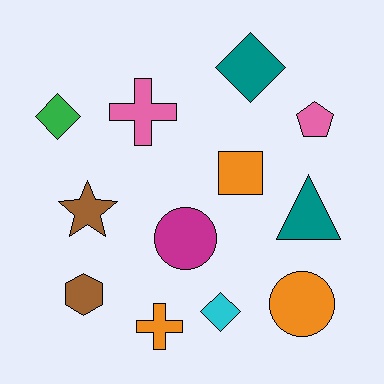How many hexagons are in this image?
There is 1 hexagon.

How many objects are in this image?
There are 12 objects.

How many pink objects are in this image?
There are 2 pink objects.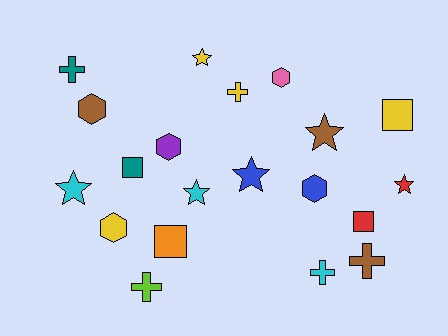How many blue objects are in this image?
There are 2 blue objects.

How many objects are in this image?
There are 20 objects.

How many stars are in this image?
There are 6 stars.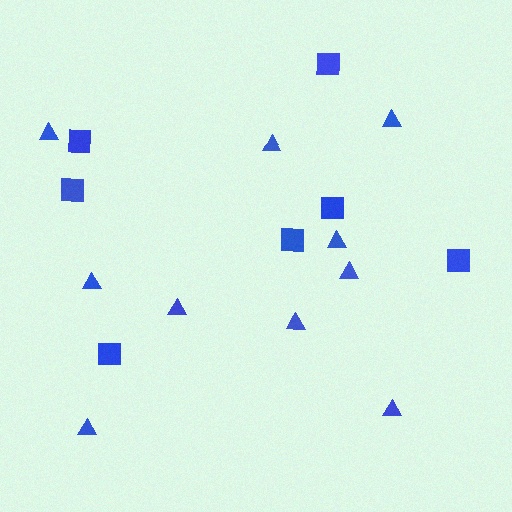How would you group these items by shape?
There are 2 groups: one group of triangles (10) and one group of squares (7).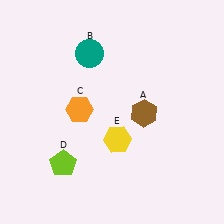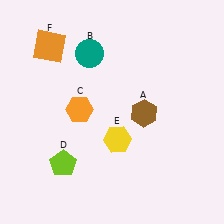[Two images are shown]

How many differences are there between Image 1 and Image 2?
There is 1 difference between the two images.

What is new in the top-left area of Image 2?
An orange square (F) was added in the top-left area of Image 2.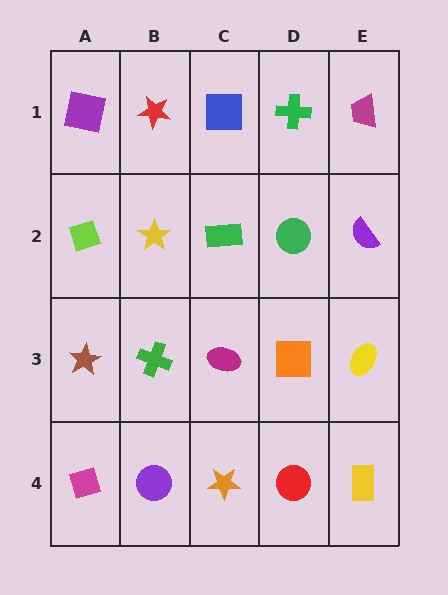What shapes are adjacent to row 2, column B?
A red star (row 1, column B), a green cross (row 3, column B), a lime diamond (row 2, column A), a green rectangle (row 2, column C).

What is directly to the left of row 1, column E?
A green cross.